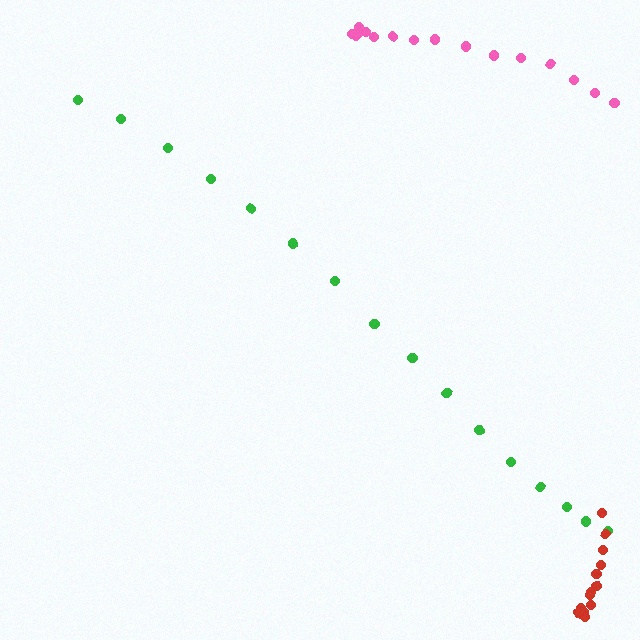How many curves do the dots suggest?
There are 3 distinct paths.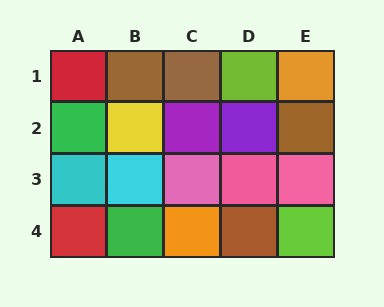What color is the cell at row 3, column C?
Pink.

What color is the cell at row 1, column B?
Brown.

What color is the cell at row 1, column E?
Orange.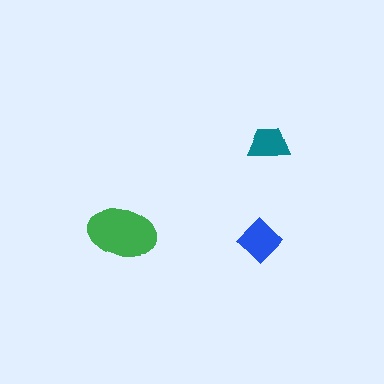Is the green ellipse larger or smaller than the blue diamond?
Larger.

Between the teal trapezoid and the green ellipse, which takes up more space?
The green ellipse.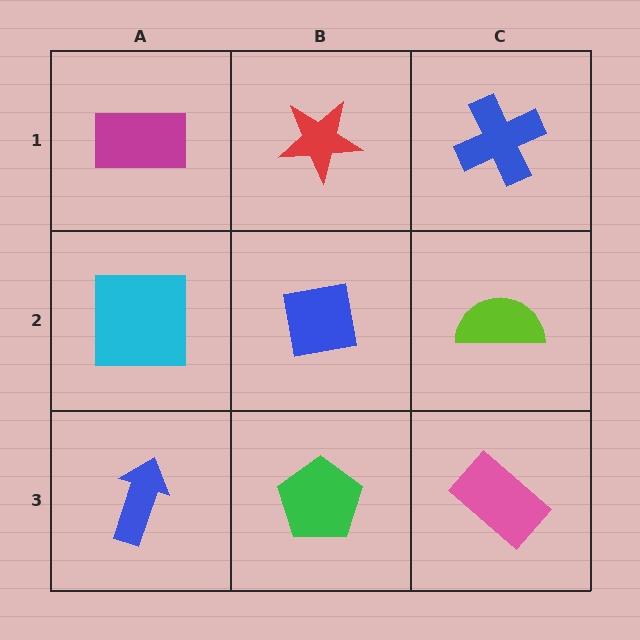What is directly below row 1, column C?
A lime semicircle.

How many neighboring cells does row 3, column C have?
2.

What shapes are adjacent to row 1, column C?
A lime semicircle (row 2, column C), a red star (row 1, column B).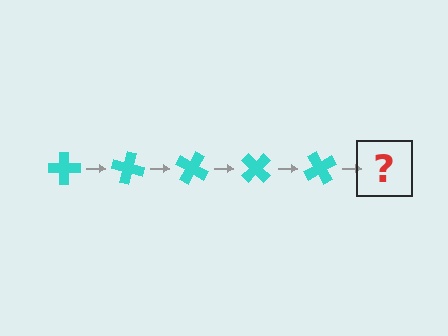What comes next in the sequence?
The next element should be a cyan cross rotated 75 degrees.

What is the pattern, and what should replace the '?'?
The pattern is that the cross rotates 15 degrees each step. The '?' should be a cyan cross rotated 75 degrees.